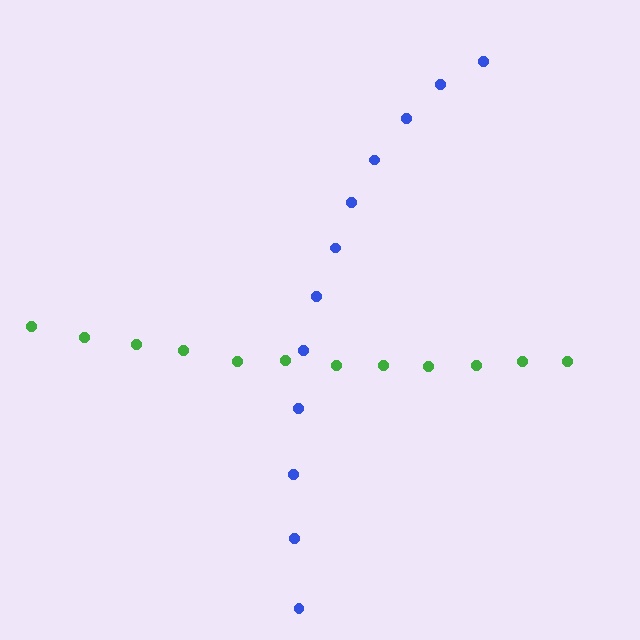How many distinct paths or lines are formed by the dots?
There are 2 distinct paths.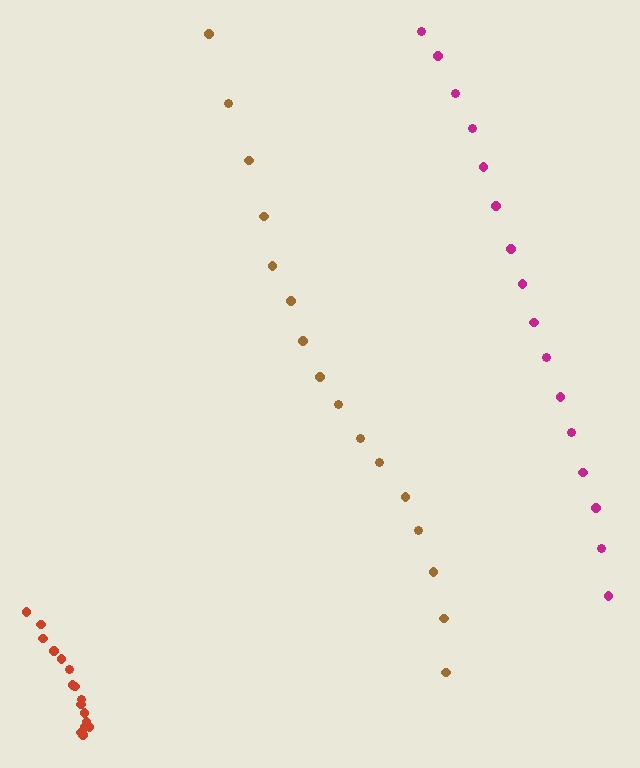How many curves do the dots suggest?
There are 3 distinct paths.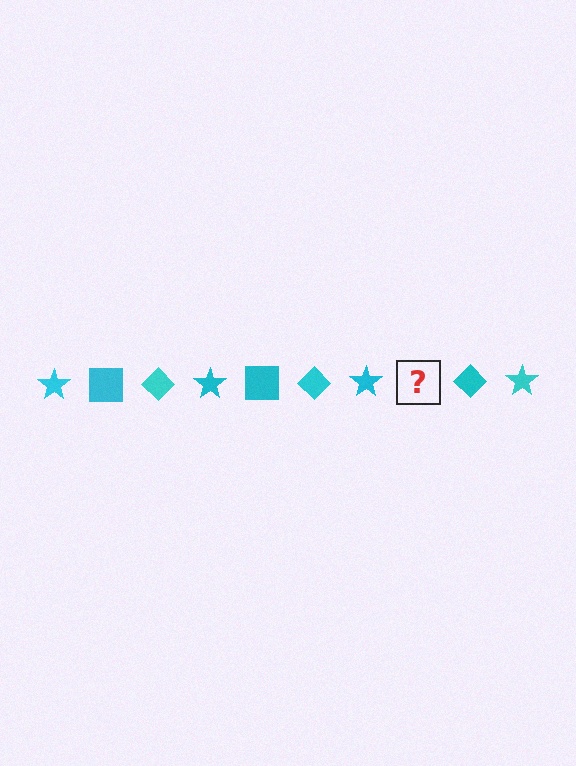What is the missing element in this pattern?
The missing element is a cyan square.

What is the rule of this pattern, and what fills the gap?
The rule is that the pattern cycles through star, square, diamond shapes in cyan. The gap should be filled with a cyan square.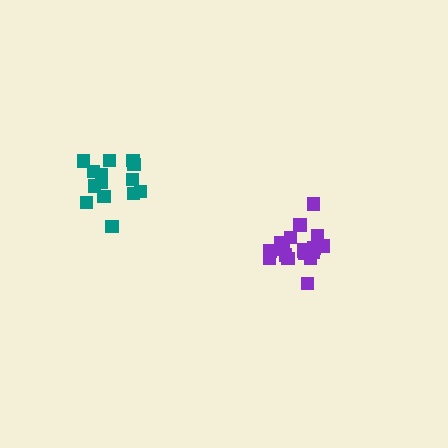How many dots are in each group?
Group 1: 18 dots, Group 2: 16 dots (34 total).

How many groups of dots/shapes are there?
There are 2 groups.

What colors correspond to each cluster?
The clusters are colored: purple, teal.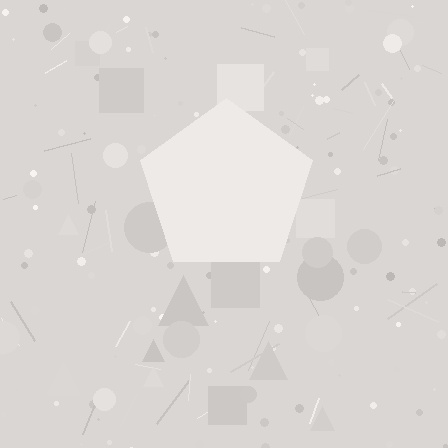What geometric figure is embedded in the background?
A pentagon is embedded in the background.